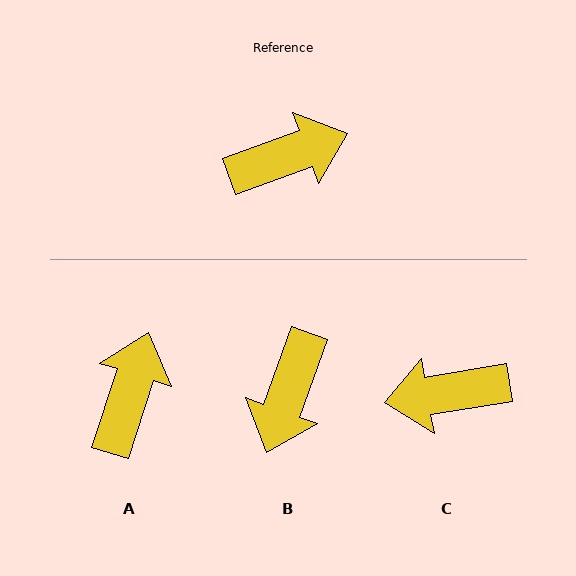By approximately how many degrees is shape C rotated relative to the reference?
Approximately 169 degrees counter-clockwise.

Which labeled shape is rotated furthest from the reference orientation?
C, about 169 degrees away.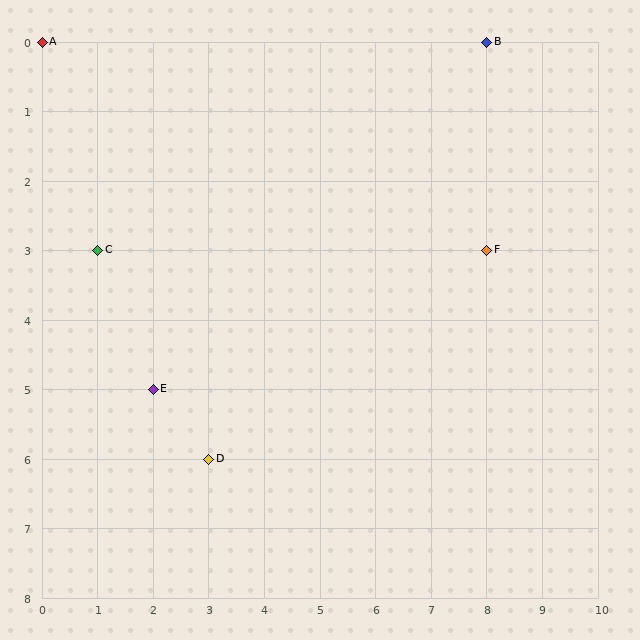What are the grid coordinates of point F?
Point F is at grid coordinates (8, 3).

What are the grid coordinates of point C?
Point C is at grid coordinates (1, 3).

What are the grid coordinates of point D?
Point D is at grid coordinates (3, 6).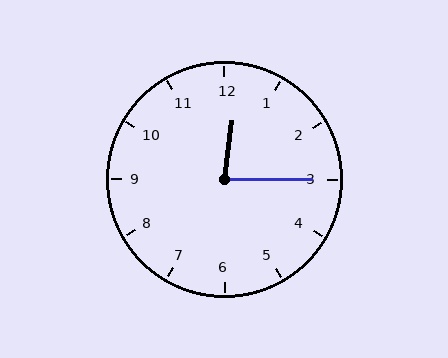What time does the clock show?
12:15.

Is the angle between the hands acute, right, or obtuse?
It is acute.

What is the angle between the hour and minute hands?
Approximately 82 degrees.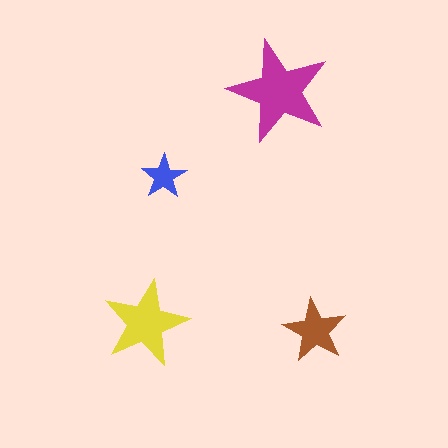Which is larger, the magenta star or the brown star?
The magenta one.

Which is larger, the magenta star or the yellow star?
The magenta one.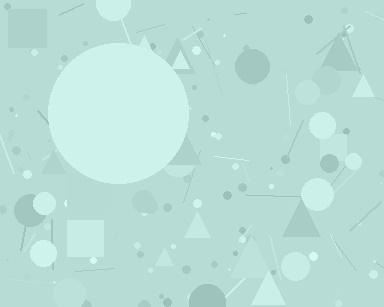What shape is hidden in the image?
A circle is hidden in the image.